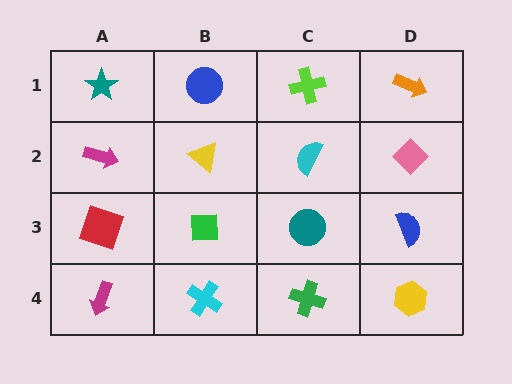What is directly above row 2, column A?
A teal star.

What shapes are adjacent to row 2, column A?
A teal star (row 1, column A), a red square (row 3, column A), a yellow triangle (row 2, column B).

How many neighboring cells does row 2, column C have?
4.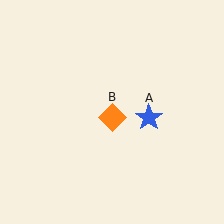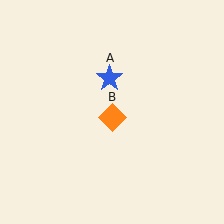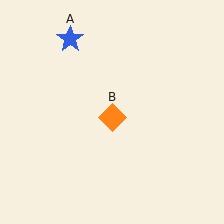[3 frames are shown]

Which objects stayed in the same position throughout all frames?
Orange diamond (object B) remained stationary.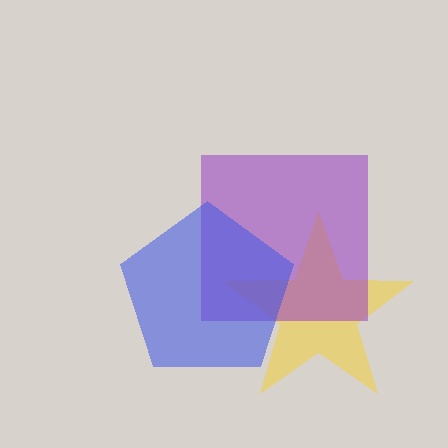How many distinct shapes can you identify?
There are 3 distinct shapes: a yellow star, a purple square, a blue pentagon.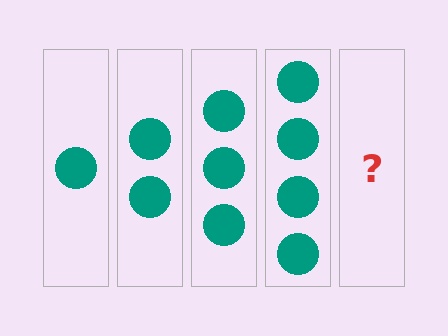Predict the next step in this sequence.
The next step is 5 circles.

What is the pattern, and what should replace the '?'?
The pattern is that each step adds one more circle. The '?' should be 5 circles.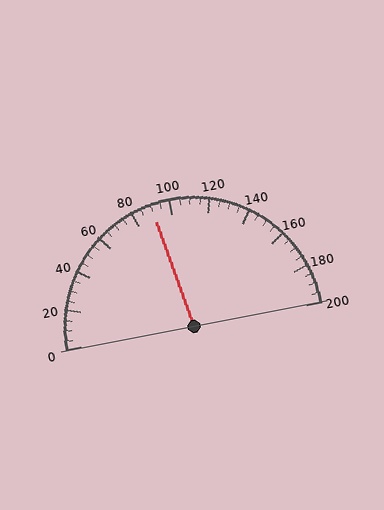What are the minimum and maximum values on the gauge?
The gauge ranges from 0 to 200.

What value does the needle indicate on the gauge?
The needle indicates approximately 90.